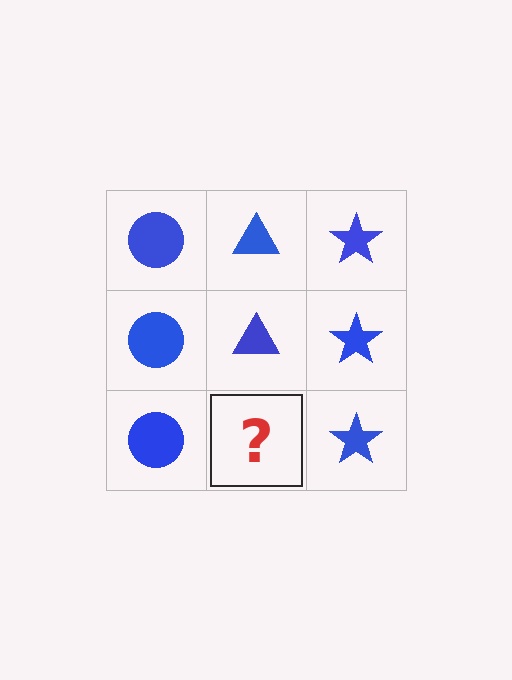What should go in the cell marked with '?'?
The missing cell should contain a blue triangle.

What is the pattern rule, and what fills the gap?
The rule is that each column has a consistent shape. The gap should be filled with a blue triangle.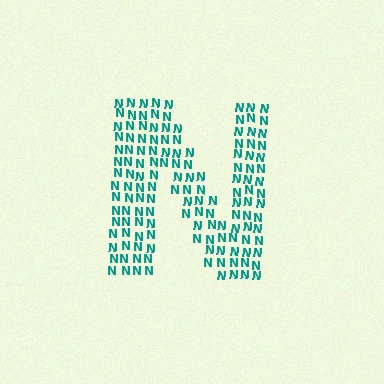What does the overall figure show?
The overall figure shows the letter N.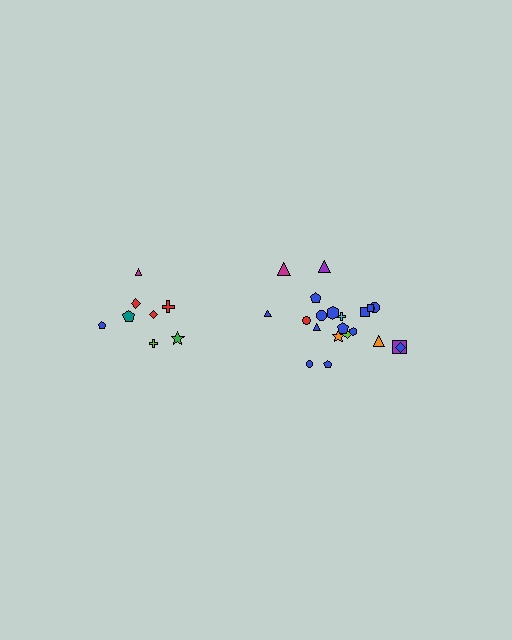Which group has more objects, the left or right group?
The right group.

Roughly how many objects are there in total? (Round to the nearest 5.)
Roughly 30 objects in total.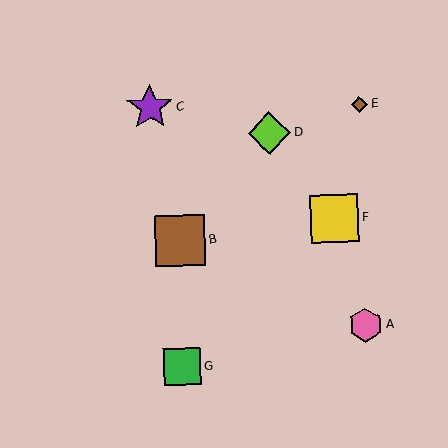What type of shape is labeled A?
Shape A is a pink hexagon.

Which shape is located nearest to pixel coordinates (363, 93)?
The brown diamond (labeled E) at (359, 104) is nearest to that location.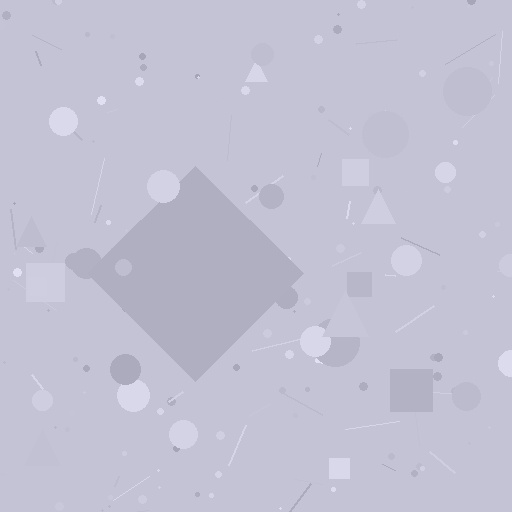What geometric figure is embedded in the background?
A diamond is embedded in the background.